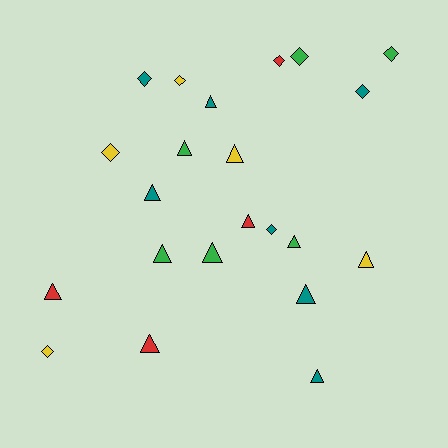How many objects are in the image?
There are 22 objects.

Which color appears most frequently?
Teal, with 7 objects.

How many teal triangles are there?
There are 4 teal triangles.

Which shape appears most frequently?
Triangle, with 13 objects.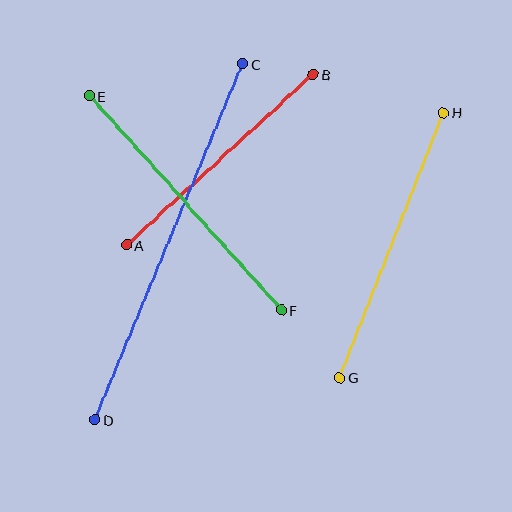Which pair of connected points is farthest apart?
Points C and D are farthest apart.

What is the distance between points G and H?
The distance is approximately 284 pixels.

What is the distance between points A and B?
The distance is approximately 253 pixels.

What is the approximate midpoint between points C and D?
The midpoint is at approximately (169, 242) pixels.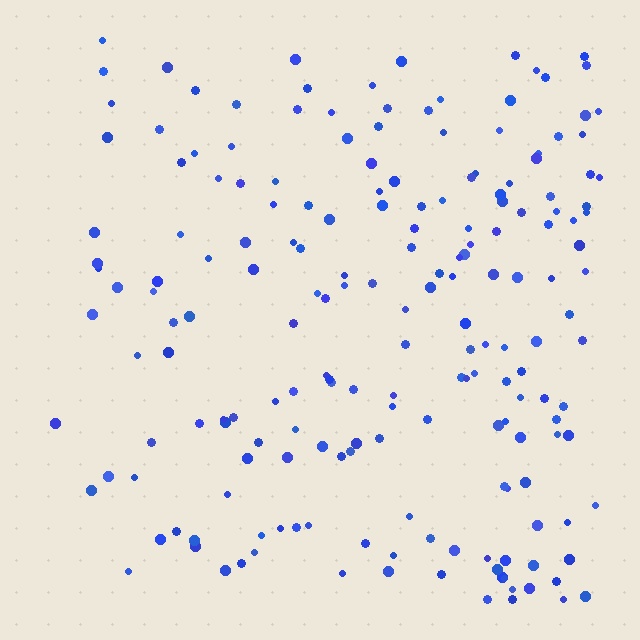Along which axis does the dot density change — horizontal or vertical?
Horizontal.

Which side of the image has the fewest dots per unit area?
The left.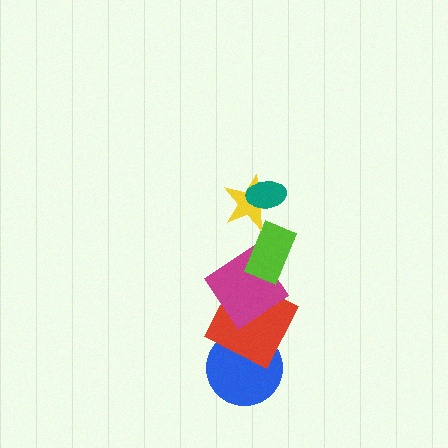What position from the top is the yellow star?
The yellow star is 2nd from the top.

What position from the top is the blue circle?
The blue circle is 6th from the top.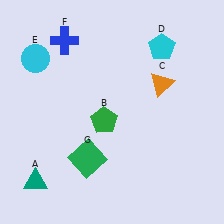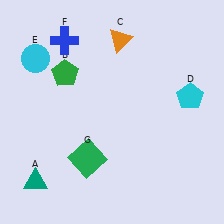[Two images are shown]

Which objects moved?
The objects that moved are: the green pentagon (B), the orange triangle (C), the cyan pentagon (D).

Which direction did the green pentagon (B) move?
The green pentagon (B) moved up.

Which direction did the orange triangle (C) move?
The orange triangle (C) moved up.